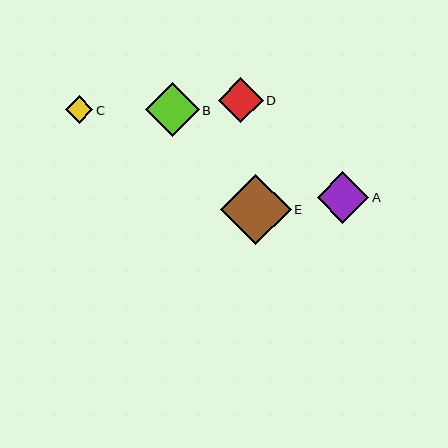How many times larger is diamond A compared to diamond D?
Diamond A is approximately 1.1 times the size of diamond D.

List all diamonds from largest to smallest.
From largest to smallest: E, B, A, D, C.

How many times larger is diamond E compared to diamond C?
Diamond E is approximately 2.6 times the size of diamond C.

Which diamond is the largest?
Diamond E is the largest with a size of approximately 70 pixels.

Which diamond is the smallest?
Diamond C is the smallest with a size of approximately 27 pixels.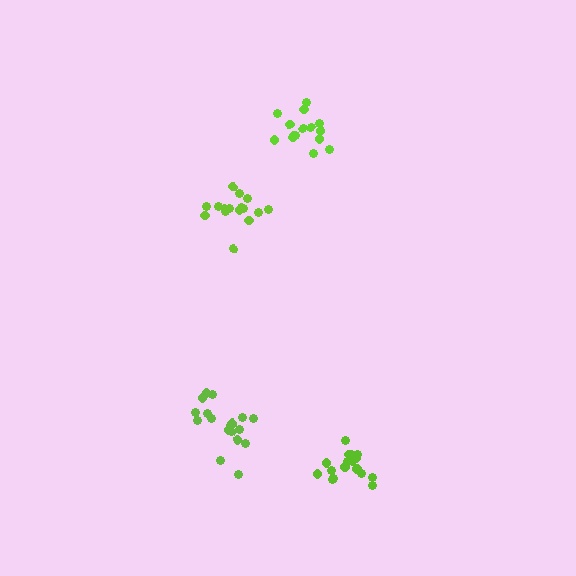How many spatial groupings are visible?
There are 4 spatial groupings.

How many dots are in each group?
Group 1: 18 dots, Group 2: 17 dots, Group 3: 16 dots, Group 4: 15 dots (66 total).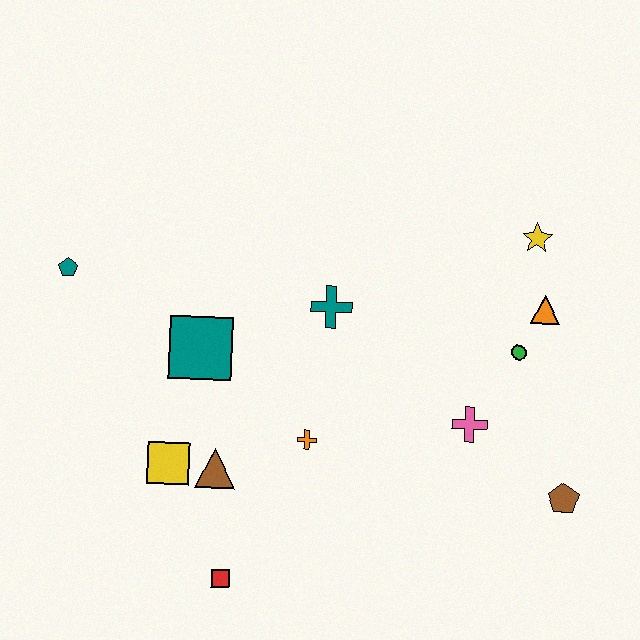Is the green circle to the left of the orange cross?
No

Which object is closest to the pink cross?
The green circle is closest to the pink cross.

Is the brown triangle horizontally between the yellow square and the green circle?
Yes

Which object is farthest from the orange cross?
The yellow star is farthest from the orange cross.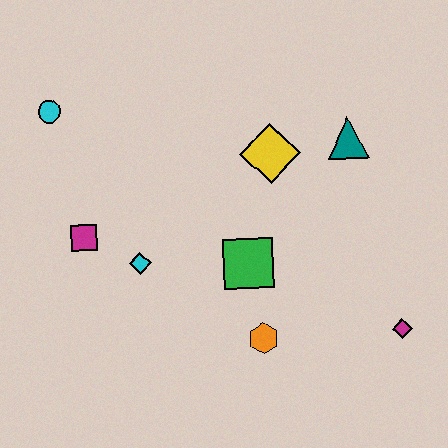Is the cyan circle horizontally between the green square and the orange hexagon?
No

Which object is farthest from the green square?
The cyan circle is farthest from the green square.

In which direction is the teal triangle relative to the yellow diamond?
The teal triangle is to the right of the yellow diamond.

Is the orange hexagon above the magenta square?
No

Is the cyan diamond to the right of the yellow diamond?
No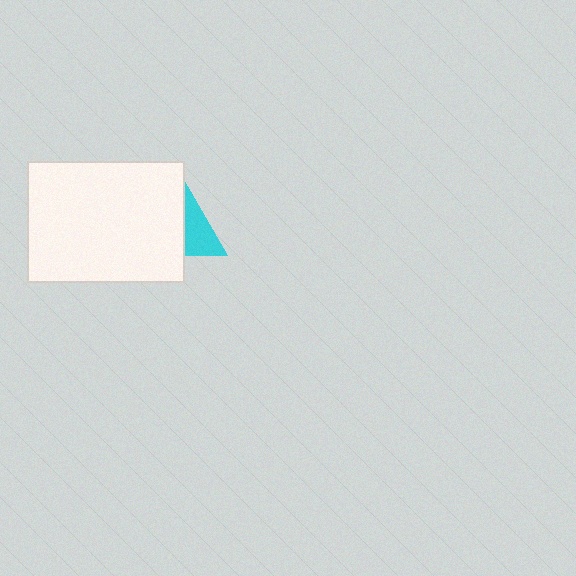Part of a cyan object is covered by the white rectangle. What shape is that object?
It is a triangle.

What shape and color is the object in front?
The object in front is a white rectangle.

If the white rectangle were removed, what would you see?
You would see the complete cyan triangle.